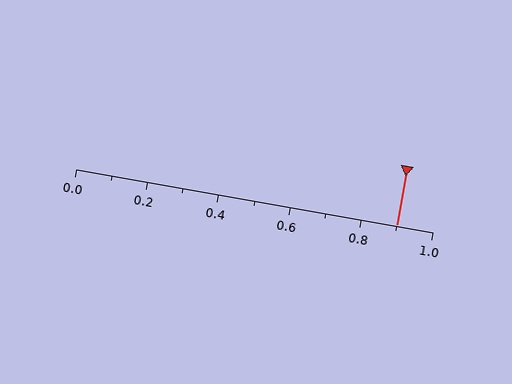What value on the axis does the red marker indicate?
The marker indicates approximately 0.9.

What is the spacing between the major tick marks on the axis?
The major ticks are spaced 0.2 apart.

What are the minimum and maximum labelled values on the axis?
The axis runs from 0.0 to 1.0.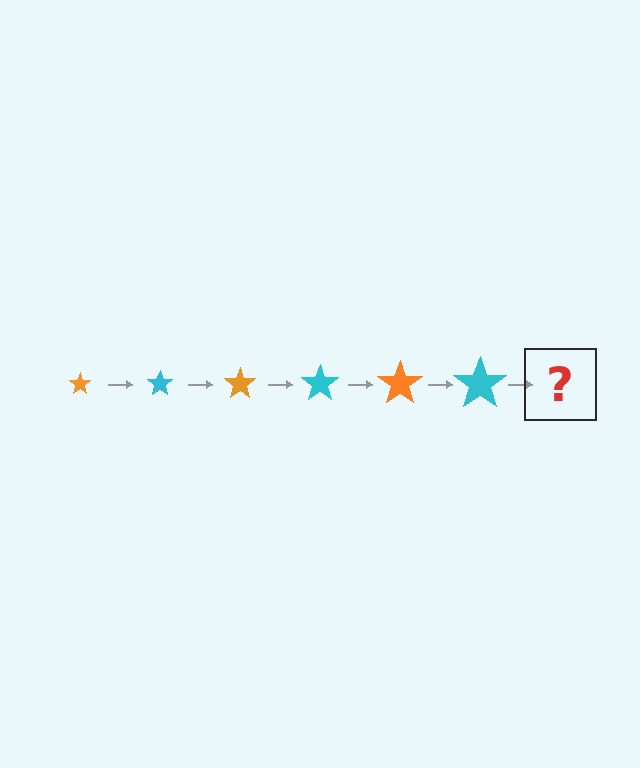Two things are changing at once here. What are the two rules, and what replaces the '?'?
The two rules are that the star grows larger each step and the color cycles through orange and cyan. The '?' should be an orange star, larger than the previous one.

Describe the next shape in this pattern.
It should be an orange star, larger than the previous one.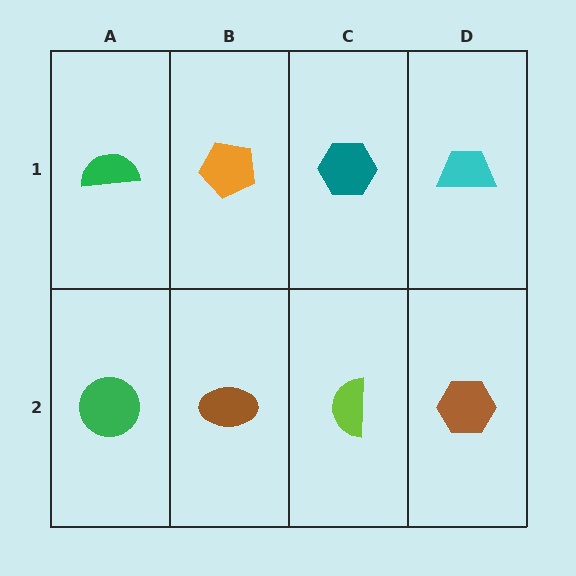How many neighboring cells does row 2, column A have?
2.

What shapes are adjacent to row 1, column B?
A brown ellipse (row 2, column B), a green semicircle (row 1, column A), a teal hexagon (row 1, column C).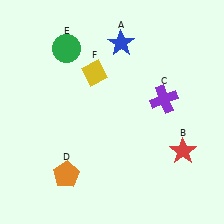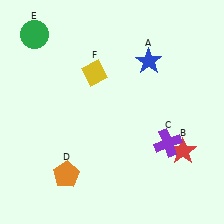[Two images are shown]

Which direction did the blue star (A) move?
The blue star (A) moved right.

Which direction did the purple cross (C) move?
The purple cross (C) moved down.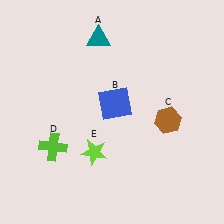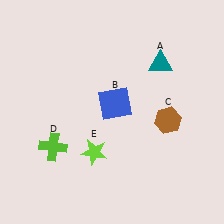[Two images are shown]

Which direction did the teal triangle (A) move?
The teal triangle (A) moved right.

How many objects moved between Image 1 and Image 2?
1 object moved between the two images.